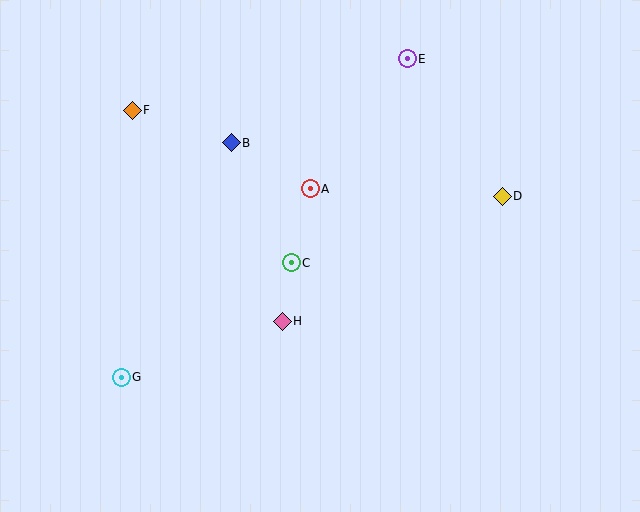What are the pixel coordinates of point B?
Point B is at (231, 143).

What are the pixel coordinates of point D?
Point D is at (502, 196).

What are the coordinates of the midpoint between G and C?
The midpoint between G and C is at (206, 320).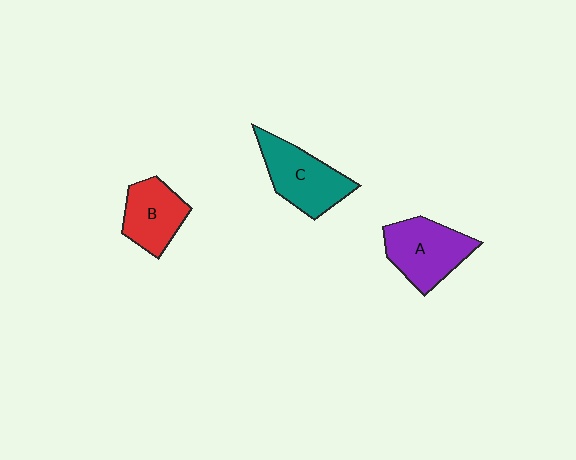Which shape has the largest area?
Shape A (purple).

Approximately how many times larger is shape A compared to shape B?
Approximately 1.3 times.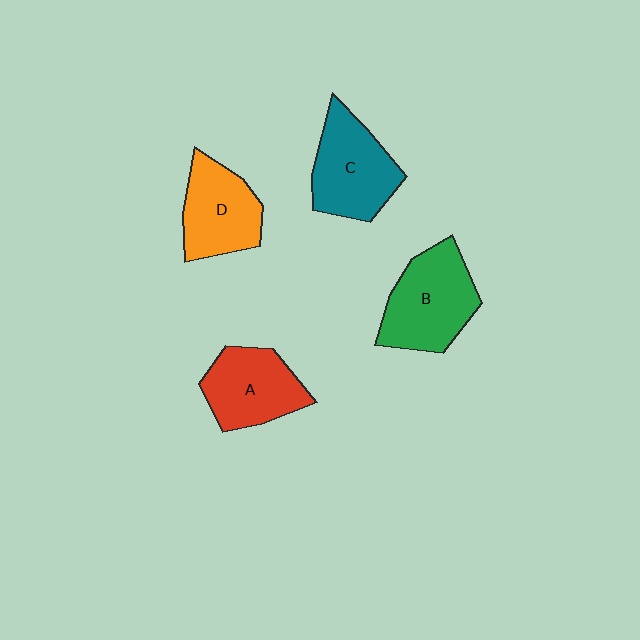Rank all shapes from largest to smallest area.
From largest to smallest: B (green), C (teal), A (red), D (orange).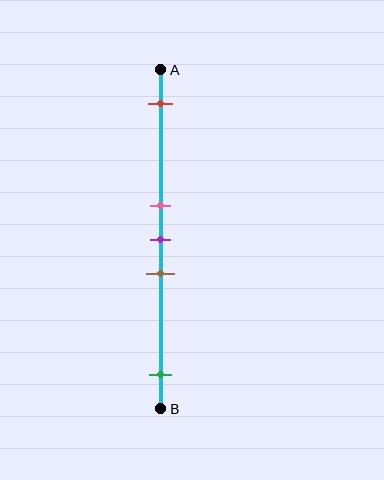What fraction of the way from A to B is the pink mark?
The pink mark is approximately 40% (0.4) of the way from A to B.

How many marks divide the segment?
There are 5 marks dividing the segment.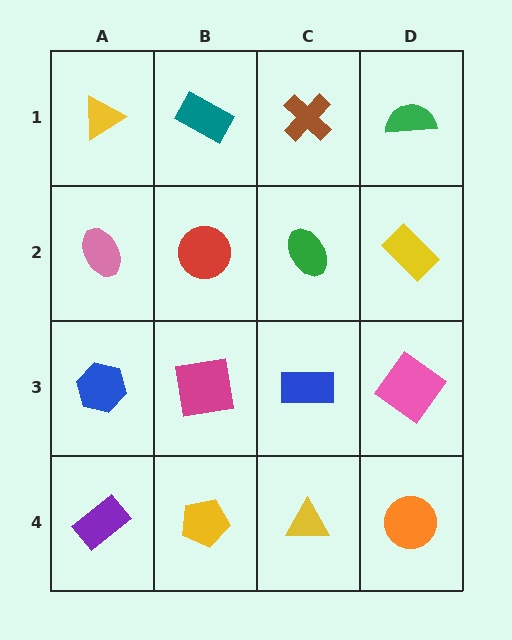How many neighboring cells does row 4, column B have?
3.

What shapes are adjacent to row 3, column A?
A pink ellipse (row 2, column A), a purple rectangle (row 4, column A), a magenta square (row 3, column B).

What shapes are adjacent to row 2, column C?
A brown cross (row 1, column C), a blue rectangle (row 3, column C), a red circle (row 2, column B), a yellow rectangle (row 2, column D).